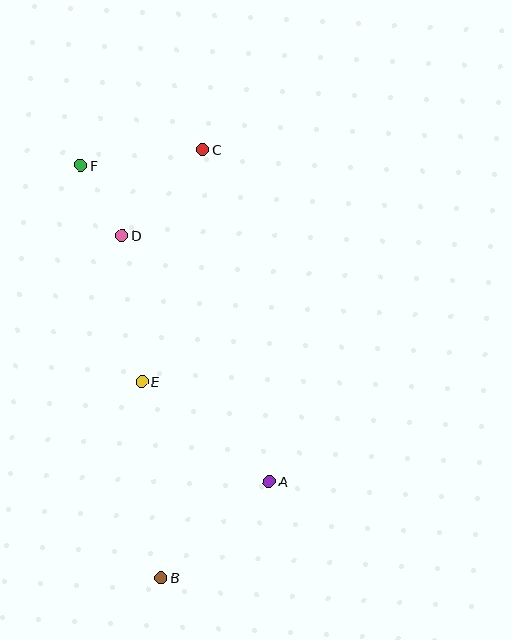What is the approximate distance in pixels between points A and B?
The distance between A and B is approximately 145 pixels.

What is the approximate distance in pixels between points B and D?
The distance between B and D is approximately 345 pixels.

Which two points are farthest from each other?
Points B and C are farthest from each other.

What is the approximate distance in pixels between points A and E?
The distance between A and E is approximately 162 pixels.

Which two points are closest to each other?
Points D and F are closest to each other.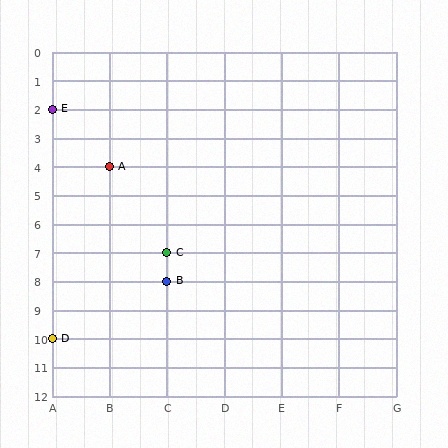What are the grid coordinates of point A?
Point A is at grid coordinates (B, 4).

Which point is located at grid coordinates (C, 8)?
Point B is at (C, 8).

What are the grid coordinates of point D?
Point D is at grid coordinates (A, 10).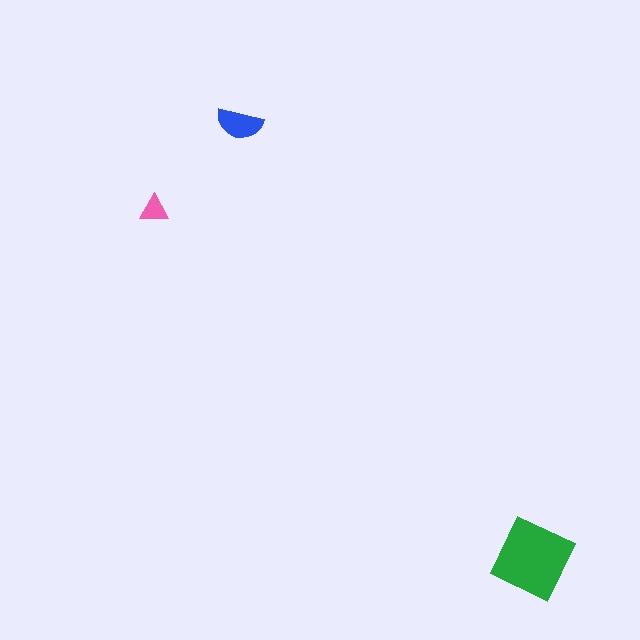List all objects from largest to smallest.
The green square, the blue semicircle, the pink triangle.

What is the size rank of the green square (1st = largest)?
1st.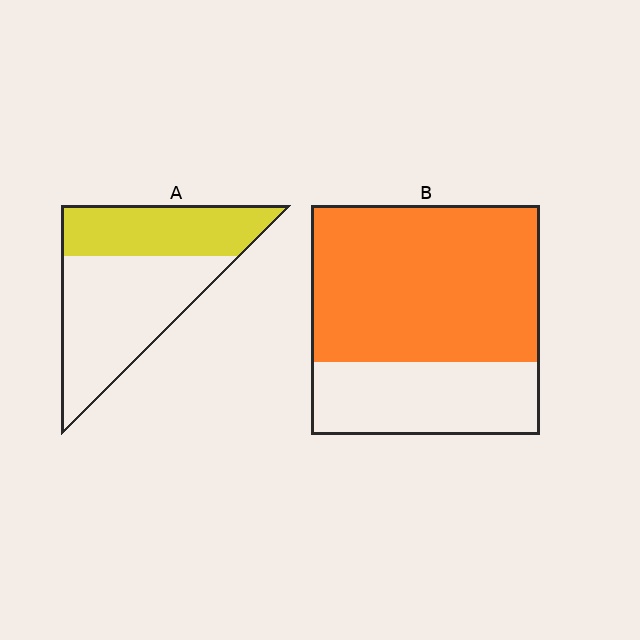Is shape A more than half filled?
No.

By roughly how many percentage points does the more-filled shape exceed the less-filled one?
By roughly 30 percentage points (B over A).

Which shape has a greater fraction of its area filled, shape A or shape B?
Shape B.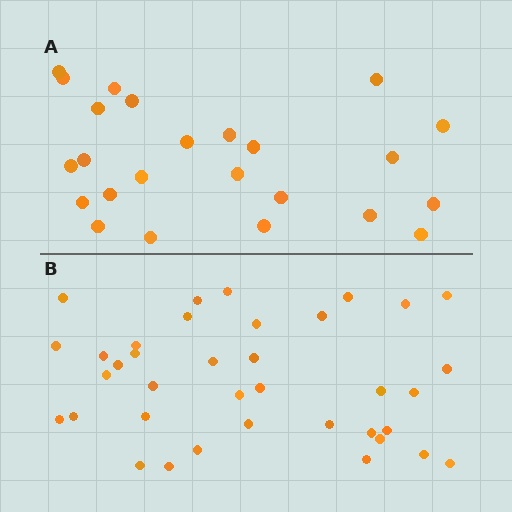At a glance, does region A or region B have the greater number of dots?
Region B (the bottom region) has more dots.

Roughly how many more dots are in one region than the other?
Region B has approximately 15 more dots than region A.